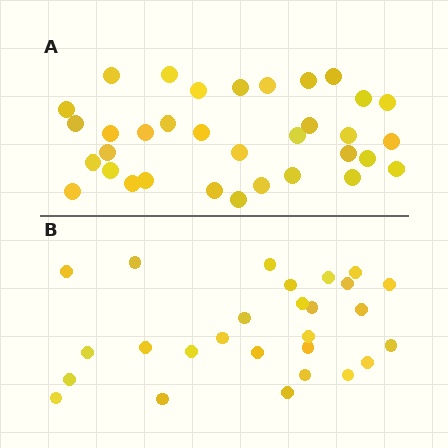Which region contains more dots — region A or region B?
Region A (the top region) has more dots.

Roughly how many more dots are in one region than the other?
Region A has roughly 8 or so more dots than region B.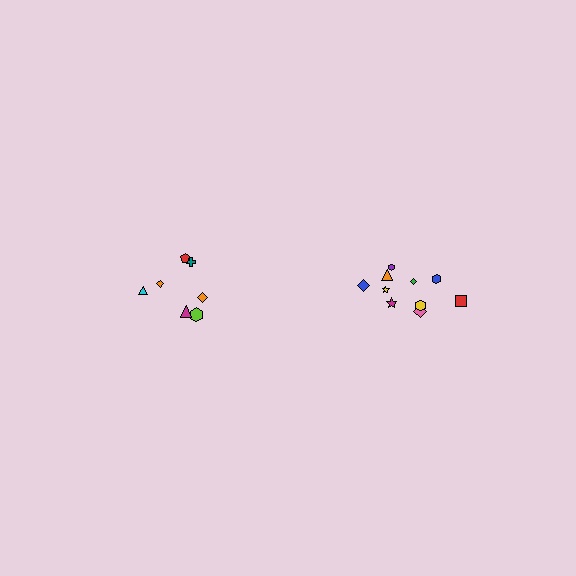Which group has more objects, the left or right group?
The right group.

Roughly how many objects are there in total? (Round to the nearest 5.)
Roughly 15 objects in total.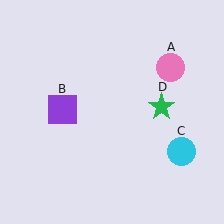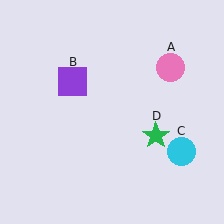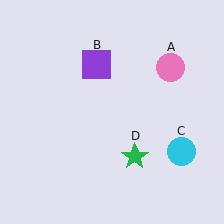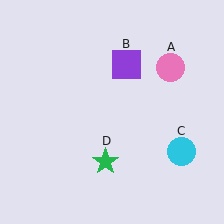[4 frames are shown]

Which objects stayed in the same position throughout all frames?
Pink circle (object A) and cyan circle (object C) remained stationary.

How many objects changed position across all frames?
2 objects changed position: purple square (object B), green star (object D).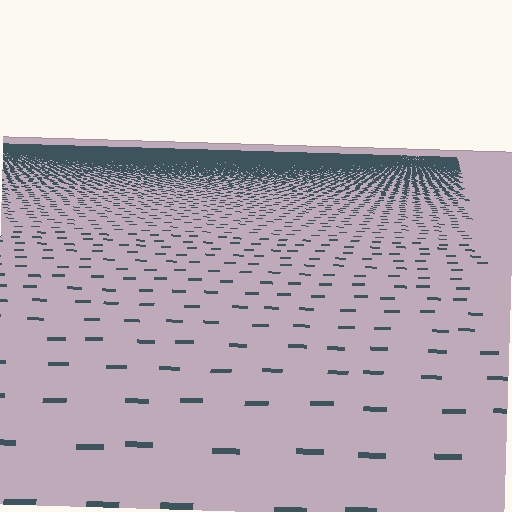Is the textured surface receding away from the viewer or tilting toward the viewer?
The surface is receding away from the viewer. Texture elements get smaller and denser toward the top.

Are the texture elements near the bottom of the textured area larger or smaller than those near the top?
Larger. Near the bottom, elements are closer to the viewer and appear at a bigger on-screen size.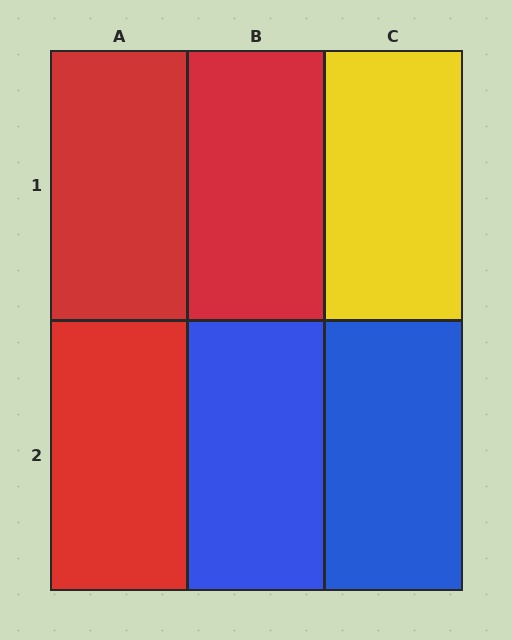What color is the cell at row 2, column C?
Blue.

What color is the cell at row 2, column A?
Red.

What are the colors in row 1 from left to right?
Red, red, yellow.